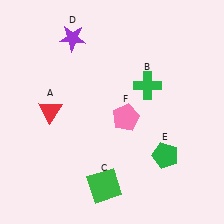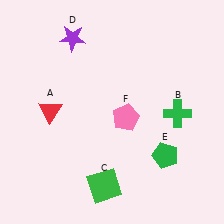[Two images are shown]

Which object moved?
The green cross (B) moved right.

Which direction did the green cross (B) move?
The green cross (B) moved right.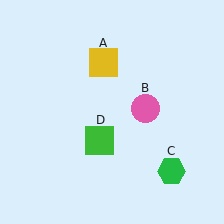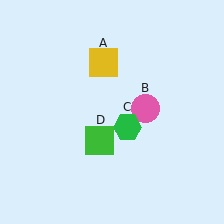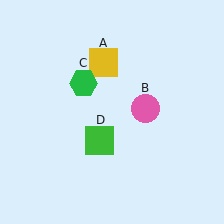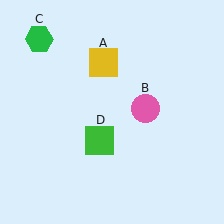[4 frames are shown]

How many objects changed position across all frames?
1 object changed position: green hexagon (object C).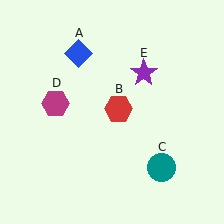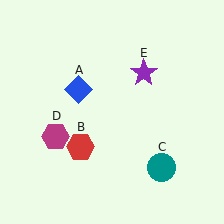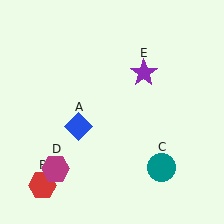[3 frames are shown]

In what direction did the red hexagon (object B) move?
The red hexagon (object B) moved down and to the left.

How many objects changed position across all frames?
3 objects changed position: blue diamond (object A), red hexagon (object B), magenta hexagon (object D).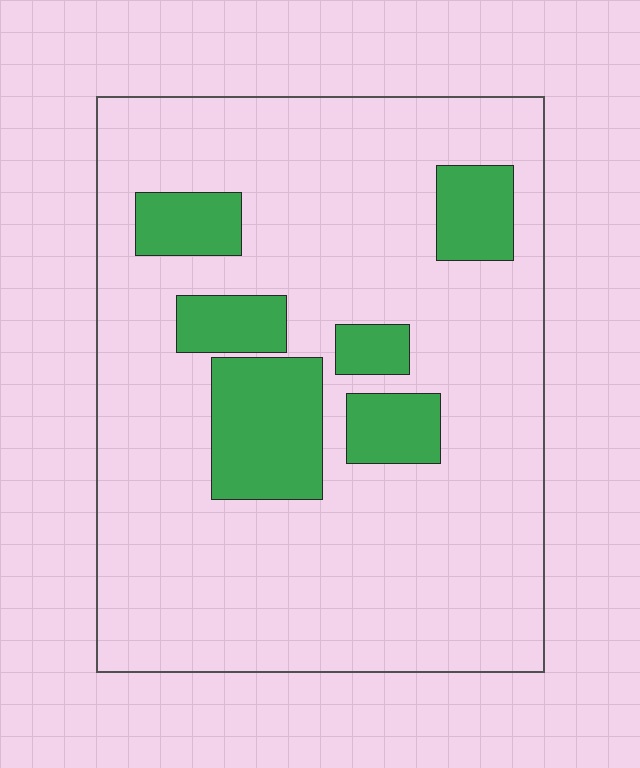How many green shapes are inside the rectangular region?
6.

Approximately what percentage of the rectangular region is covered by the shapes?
Approximately 20%.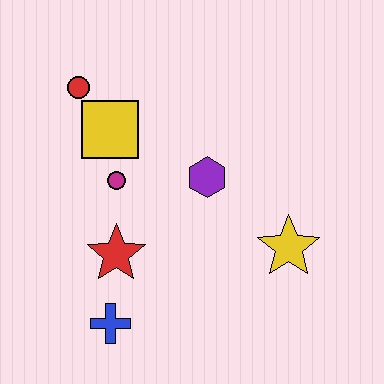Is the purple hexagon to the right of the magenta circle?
Yes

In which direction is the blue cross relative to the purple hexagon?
The blue cross is below the purple hexagon.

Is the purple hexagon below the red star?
No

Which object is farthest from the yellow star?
The red circle is farthest from the yellow star.